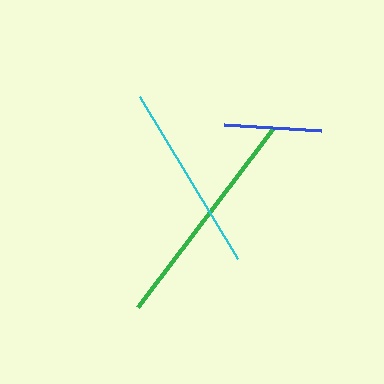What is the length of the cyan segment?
The cyan segment is approximately 189 pixels long.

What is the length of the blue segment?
The blue segment is approximately 97 pixels long.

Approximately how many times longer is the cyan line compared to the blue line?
The cyan line is approximately 2.0 times the length of the blue line.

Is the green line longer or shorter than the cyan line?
The green line is longer than the cyan line.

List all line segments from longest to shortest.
From longest to shortest: green, cyan, blue.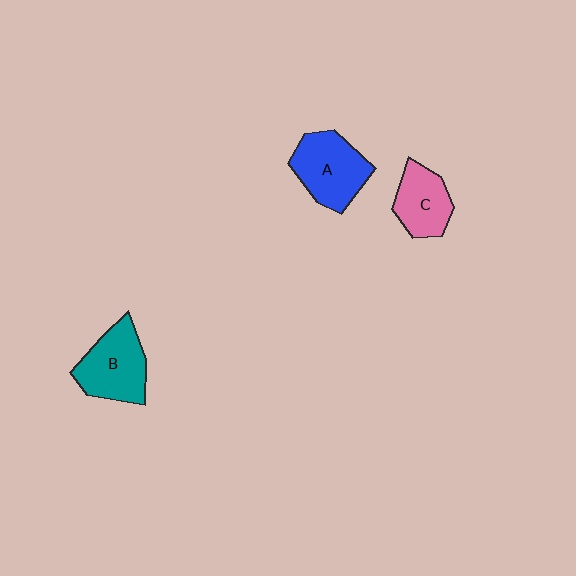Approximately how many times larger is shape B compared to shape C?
Approximately 1.3 times.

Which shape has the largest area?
Shape A (blue).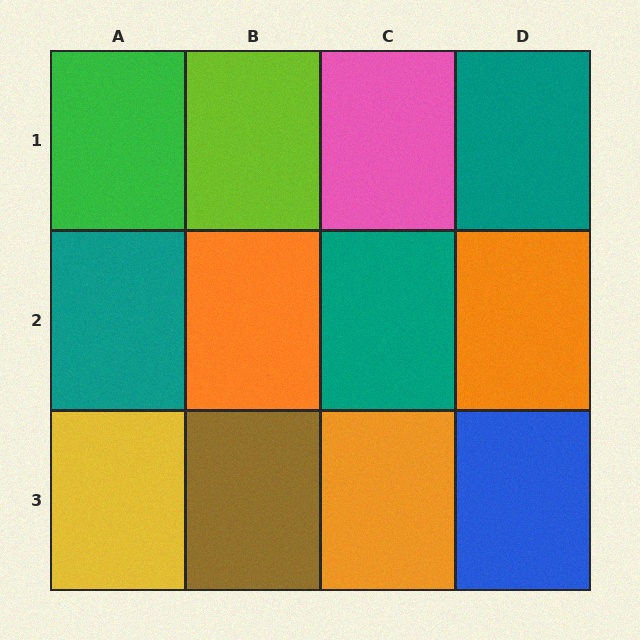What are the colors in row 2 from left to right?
Teal, orange, teal, orange.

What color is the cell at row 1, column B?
Lime.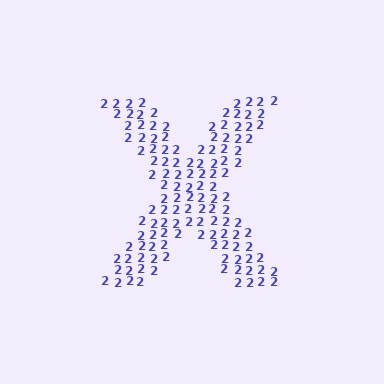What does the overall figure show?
The overall figure shows the letter X.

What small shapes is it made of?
It is made of small digit 2's.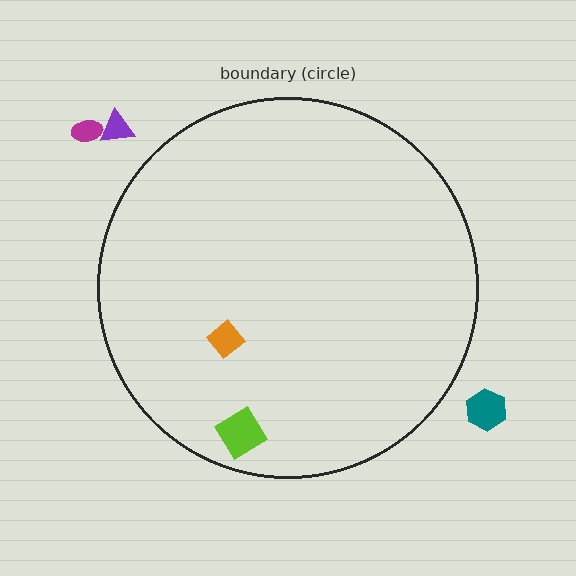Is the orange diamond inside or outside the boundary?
Inside.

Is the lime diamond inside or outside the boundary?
Inside.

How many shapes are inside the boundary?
2 inside, 3 outside.